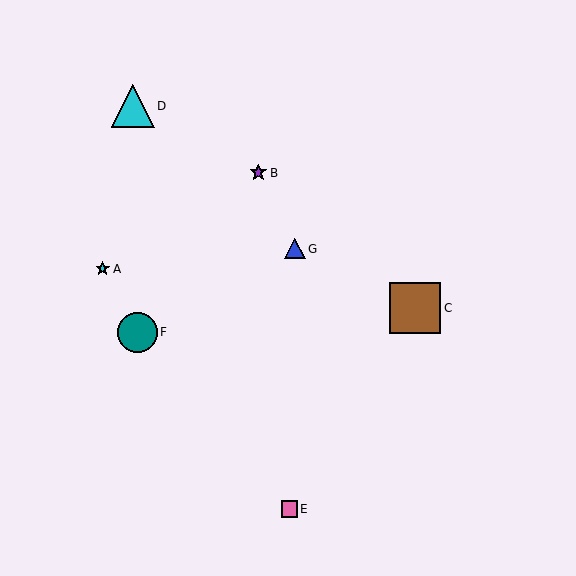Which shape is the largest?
The brown square (labeled C) is the largest.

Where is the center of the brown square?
The center of the brown square is at (415, 308).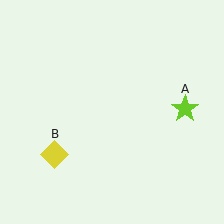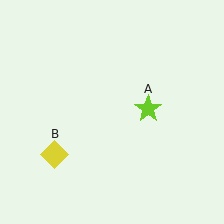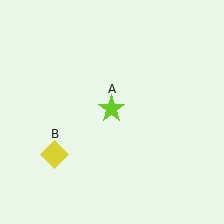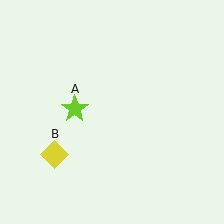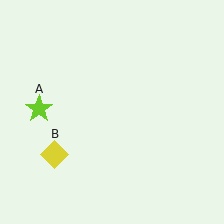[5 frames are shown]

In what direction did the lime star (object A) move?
The lime star (object A) moved left.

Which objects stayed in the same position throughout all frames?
Yellow diamond (object B) remained stationary.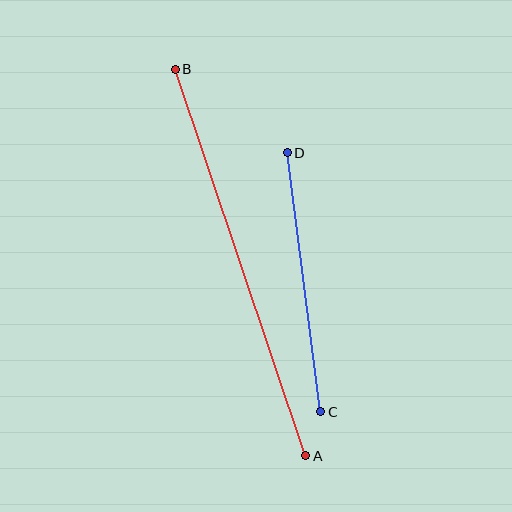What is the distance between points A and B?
The distance is approximately 408 pixels.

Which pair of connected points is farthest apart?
Points A and B are farthest apart.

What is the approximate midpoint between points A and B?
The midpoint is at approximately (240, 263) pixels.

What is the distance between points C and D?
The distance is approximately 261 pixels.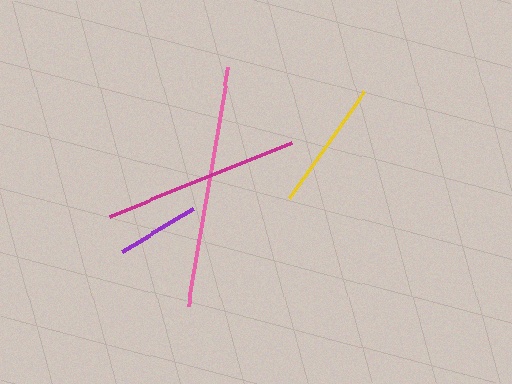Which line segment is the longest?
The pink line is the longest at approximately 243 pixels.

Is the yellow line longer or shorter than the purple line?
The yellow line is longer than the purple line.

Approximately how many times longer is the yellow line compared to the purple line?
The yellow line is approximately 1.6 times the length of the purple line.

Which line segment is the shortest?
The purple line is the shortest at approximately 83 pixels.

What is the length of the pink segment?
The pink segment is approximately 243 pixels long.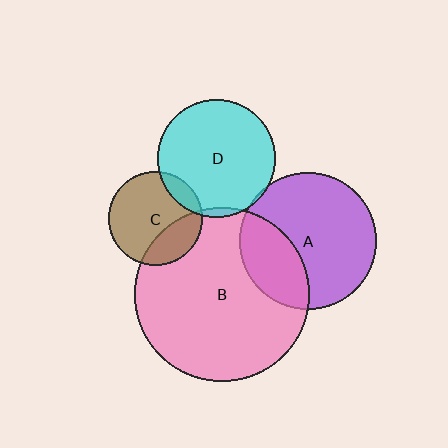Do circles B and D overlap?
Yes.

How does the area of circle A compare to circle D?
Approximately 1.4 times.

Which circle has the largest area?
Circle B (pink).